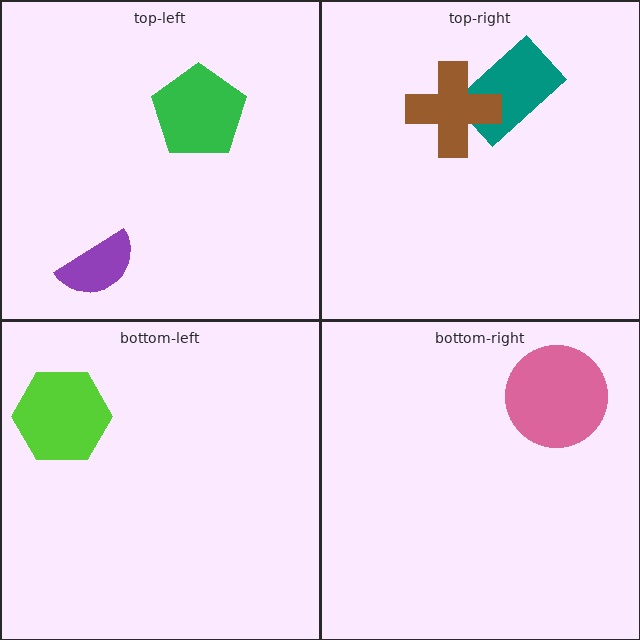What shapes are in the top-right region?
The teal rectangle, the brown cross.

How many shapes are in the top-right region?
2.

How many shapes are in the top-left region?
2.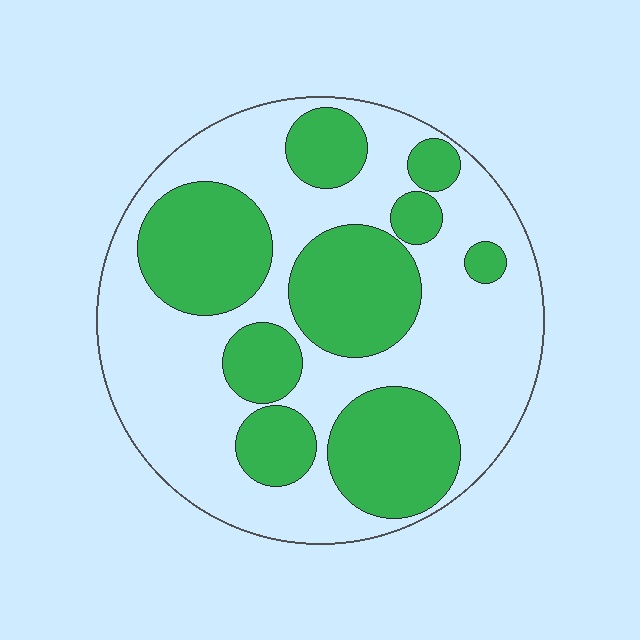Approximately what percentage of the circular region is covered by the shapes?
Approximately 40%.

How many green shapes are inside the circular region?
9.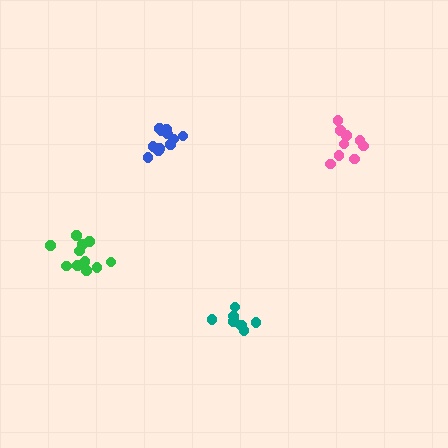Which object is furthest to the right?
The pink cluster is rightmost.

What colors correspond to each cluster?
The clusters are colored: green, blue, teal, pink.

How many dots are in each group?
Group 1: 11 dots, Group 2: 11 dots, Group 3: 8 dots, Group 4: 9 dots (39 total).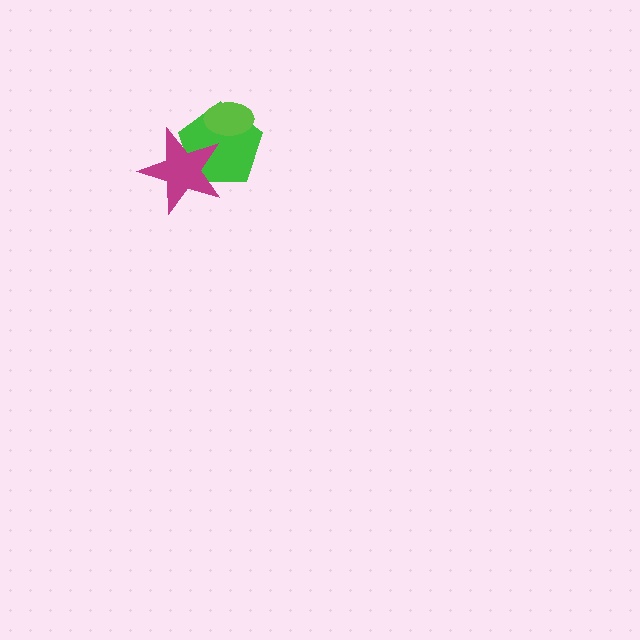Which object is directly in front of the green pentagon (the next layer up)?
The magenta star is directly in front of the green pentagon.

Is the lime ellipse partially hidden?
No, no other shape covers it.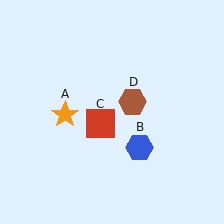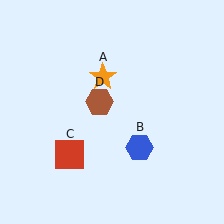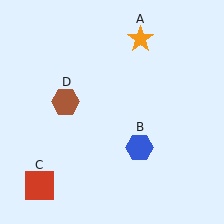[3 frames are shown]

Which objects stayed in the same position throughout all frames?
Blue hexagon (object B) remained stationary.